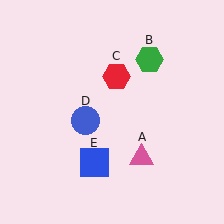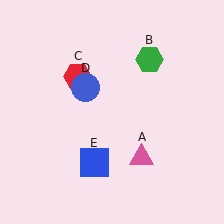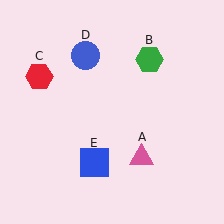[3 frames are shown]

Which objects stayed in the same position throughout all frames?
Pink triangle (object A) and green hexagon (object B) and blue square (object E) remained stationary.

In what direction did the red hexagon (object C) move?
The red hexagon (object C) moved left.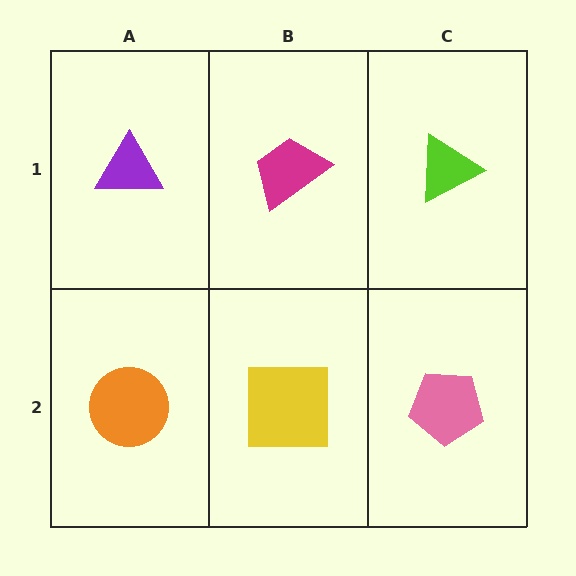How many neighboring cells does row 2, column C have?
2.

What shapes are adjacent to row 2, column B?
A magenta trapezoid (row 1, column B), an orange circle (row 2, column A), a pink pentagon (row 2, column C).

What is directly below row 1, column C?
A pink pentagon.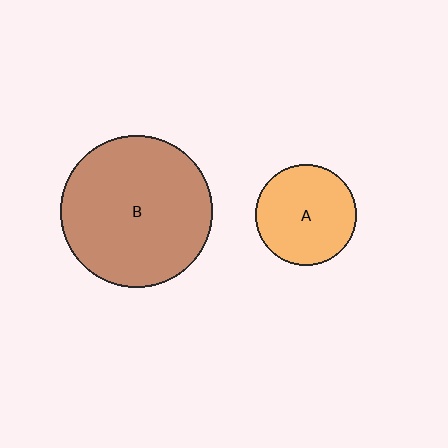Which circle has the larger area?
Circle B (brown).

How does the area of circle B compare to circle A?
Approximately 2.3 times.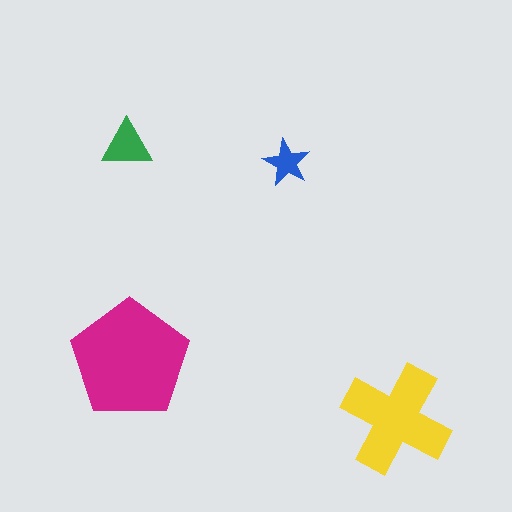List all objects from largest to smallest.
The magenta pentagon, the yellow cross, the green triangle, the blue star.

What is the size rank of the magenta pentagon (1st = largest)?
1st.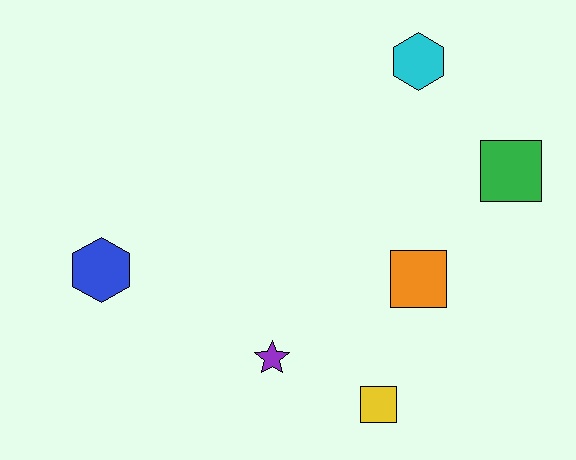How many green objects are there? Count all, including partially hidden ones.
There is 1 green object.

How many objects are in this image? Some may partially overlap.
There are 6 objects.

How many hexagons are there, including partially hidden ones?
There are 2 hexagons.